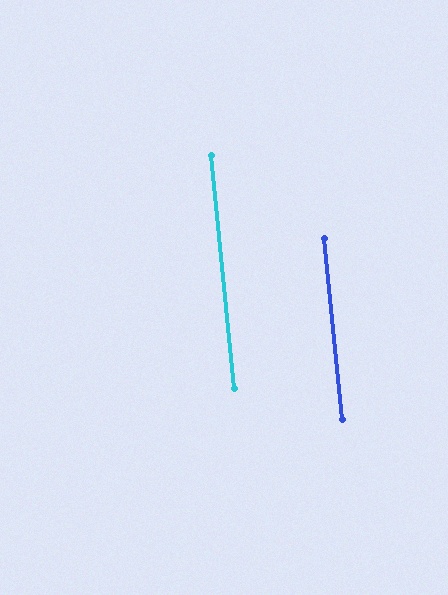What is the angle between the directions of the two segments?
Approximately 0 degrees.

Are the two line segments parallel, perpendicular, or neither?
Parallel — their directions differ by only 0.1°.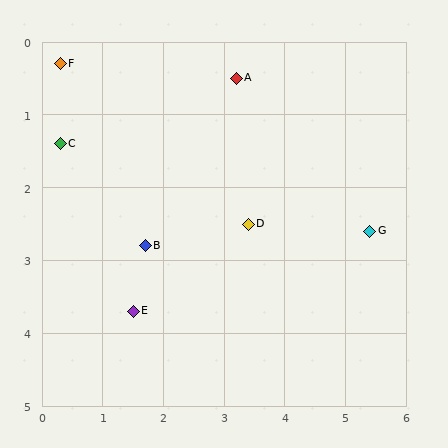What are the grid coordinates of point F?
Point F is at approximately (0.3, 0.3).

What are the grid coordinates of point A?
Point A is at approximately (3.2, 0.5).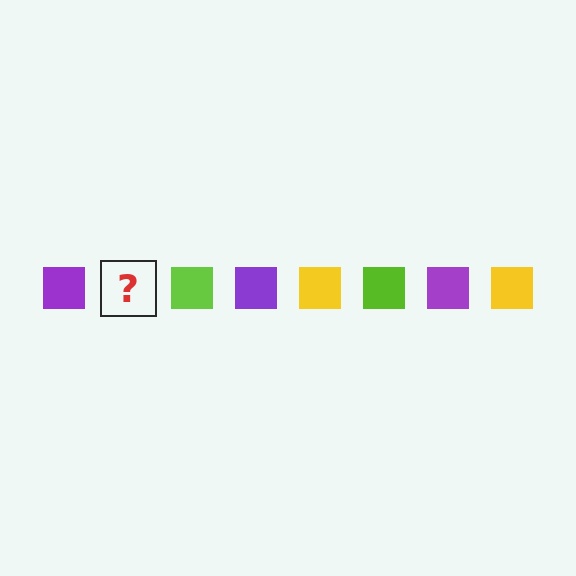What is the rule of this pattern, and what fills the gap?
The rule is that the pattern cycles through purple, yellow, lime squares. The gap should be filled with a yellow square.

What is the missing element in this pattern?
The missing element is a yellow square.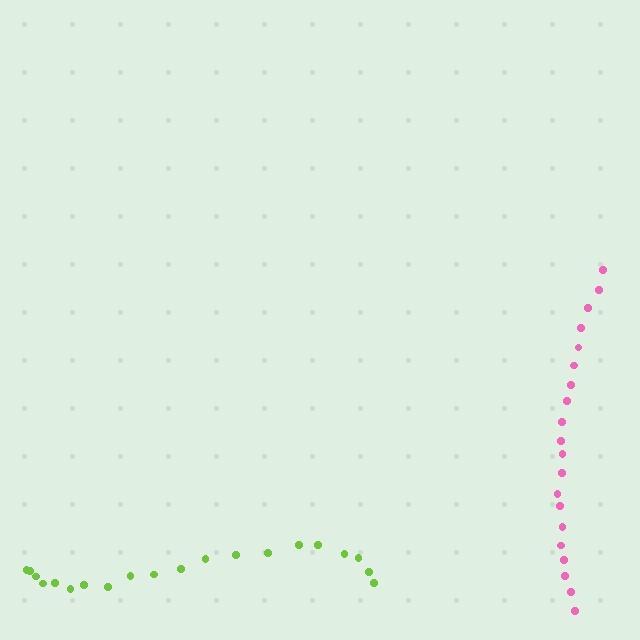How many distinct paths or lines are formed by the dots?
There are 2 distinct paths.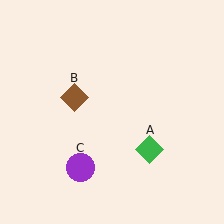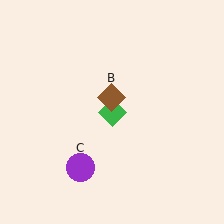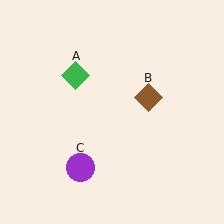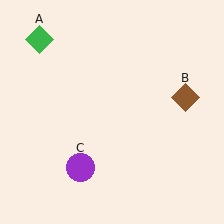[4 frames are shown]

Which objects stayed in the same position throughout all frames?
Purple circle (object C) remained stationary.